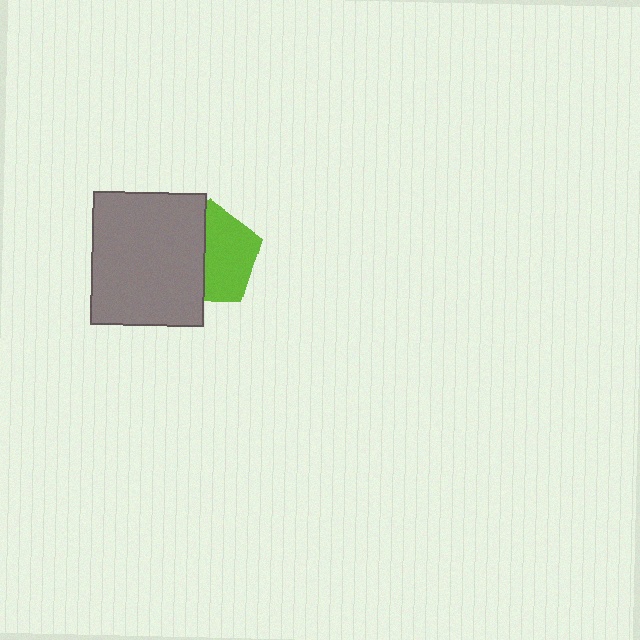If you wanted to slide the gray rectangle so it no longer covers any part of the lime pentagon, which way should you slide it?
Slide it left — that is the most direct way to separate the two shapes.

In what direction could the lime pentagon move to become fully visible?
The lime pentagon could move right. That would shift it out from behind the gray rectangle entirely.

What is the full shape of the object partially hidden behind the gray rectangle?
The partially hidden object is a lime pentagon.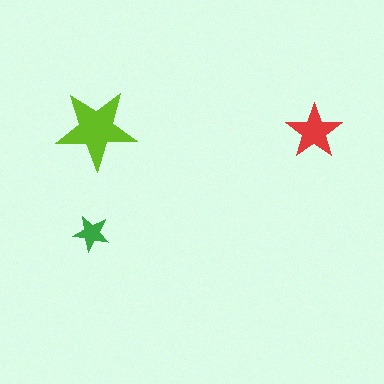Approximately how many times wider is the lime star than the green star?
About 2 times wider.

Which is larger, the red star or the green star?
The red one.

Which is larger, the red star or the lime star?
The lime one.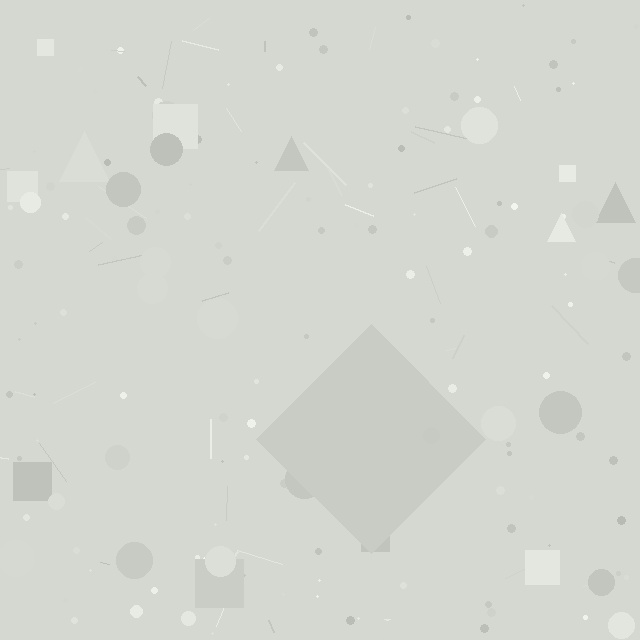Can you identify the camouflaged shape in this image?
The camouflaged shape is a diamond.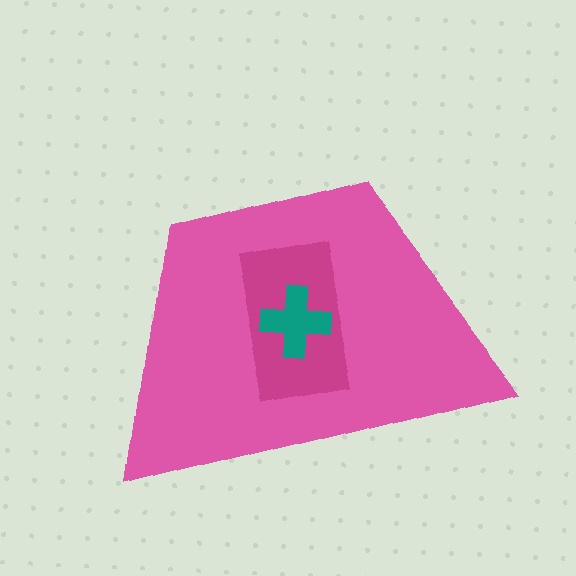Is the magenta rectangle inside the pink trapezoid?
Yes.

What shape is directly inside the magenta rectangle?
The teal cross.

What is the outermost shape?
The pink trapezoid.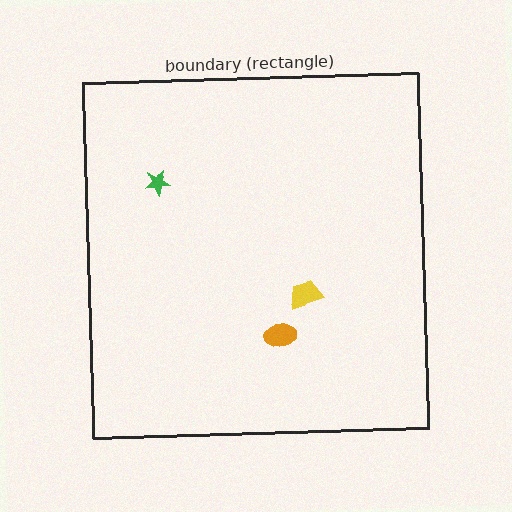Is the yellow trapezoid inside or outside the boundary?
Inside.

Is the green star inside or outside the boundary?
Inside.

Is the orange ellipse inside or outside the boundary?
Inside.